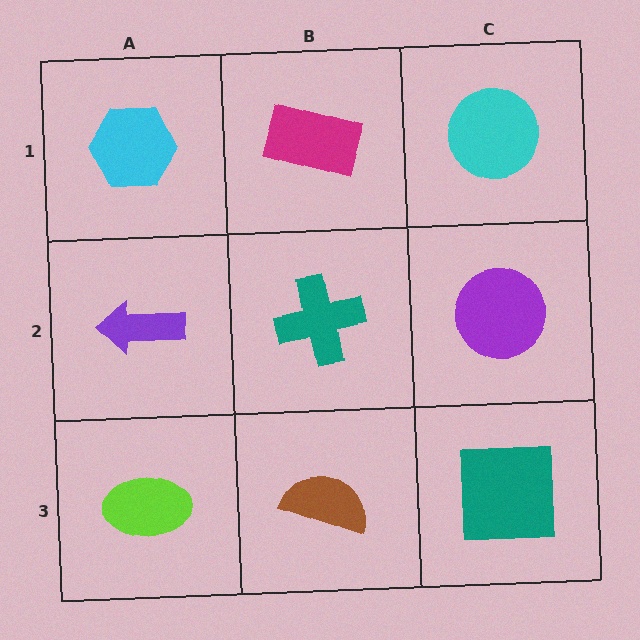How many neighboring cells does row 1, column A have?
2.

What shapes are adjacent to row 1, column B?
A teal cross (row 2, column B), a cyan hexagon (row 1, column A), a cyan circle (row 1, column C).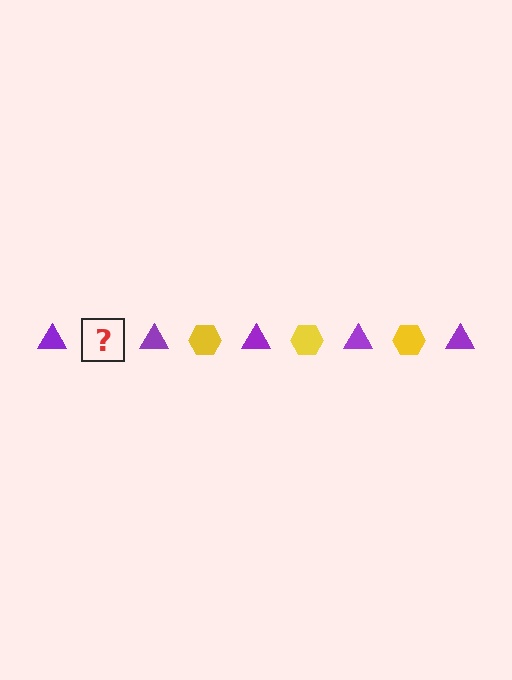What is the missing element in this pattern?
The missing element is a yellow hexagon.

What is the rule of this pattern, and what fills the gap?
The rule is that the pattern alternates between purple triangle and yellow hexagon. The gap should be filled with a yellow hexagon.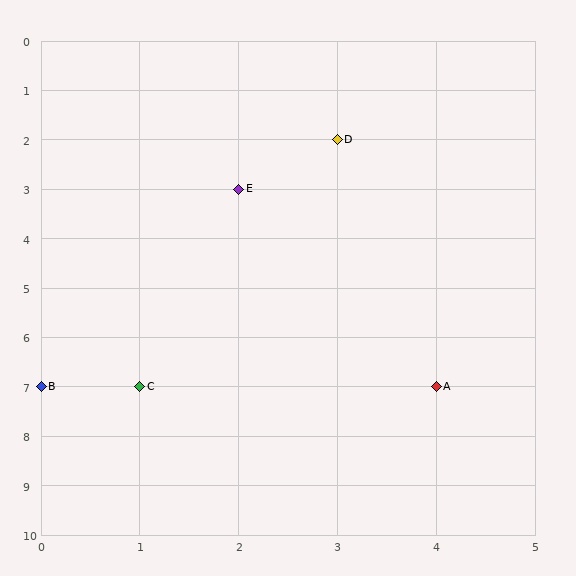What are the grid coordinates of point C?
Point C is at grid coordinates (1, 7).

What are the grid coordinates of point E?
Point E is at grid coordinates (2, 3).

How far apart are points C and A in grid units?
Points C and A are 3 columns apart.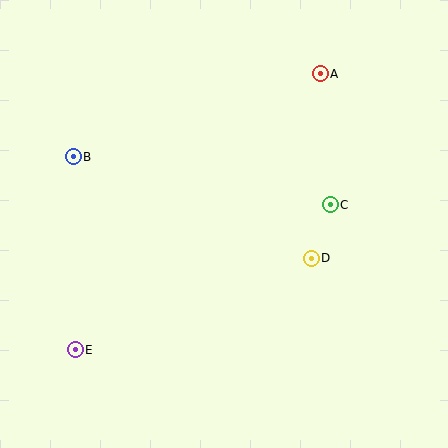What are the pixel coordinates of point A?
Point A is at (320, 74).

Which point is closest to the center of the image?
Point D at (311, 258) is closest to the center.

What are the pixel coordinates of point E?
Point E is at (75, 350).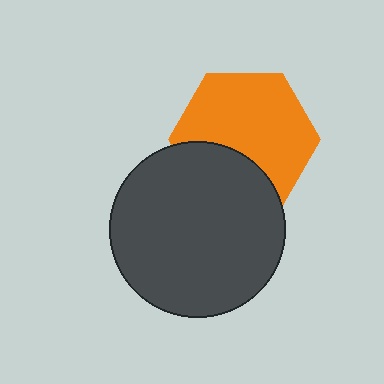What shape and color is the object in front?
The object in front is a dark gray circle.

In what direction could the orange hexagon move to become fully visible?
The orange hexagon could move up. That would shift it out from behind the dark gray circle entirely.